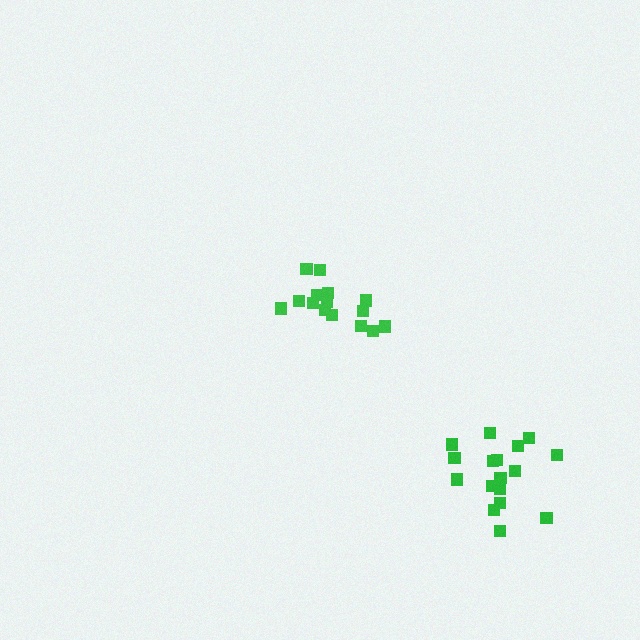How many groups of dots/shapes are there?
There are 2 groups.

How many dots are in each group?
Group 1: 15 dots, Group 2: 17 dots (32 total).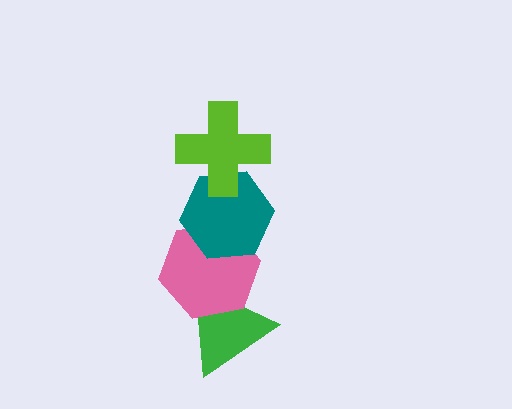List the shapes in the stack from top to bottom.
From top to bottom: the lime cross, the teal hexagon, the pink hexagon, the green triangle.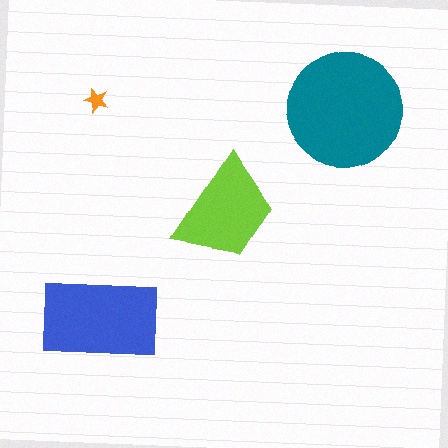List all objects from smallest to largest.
The orange star, the lime trapezoid, the blue rectangle, the teal circle.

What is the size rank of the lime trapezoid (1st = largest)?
3rd.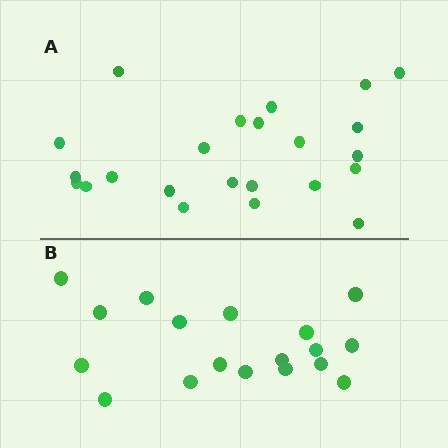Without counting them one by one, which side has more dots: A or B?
Region A (the top region) has more dots.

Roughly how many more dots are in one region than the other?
Region A has about 5 more dots than region B.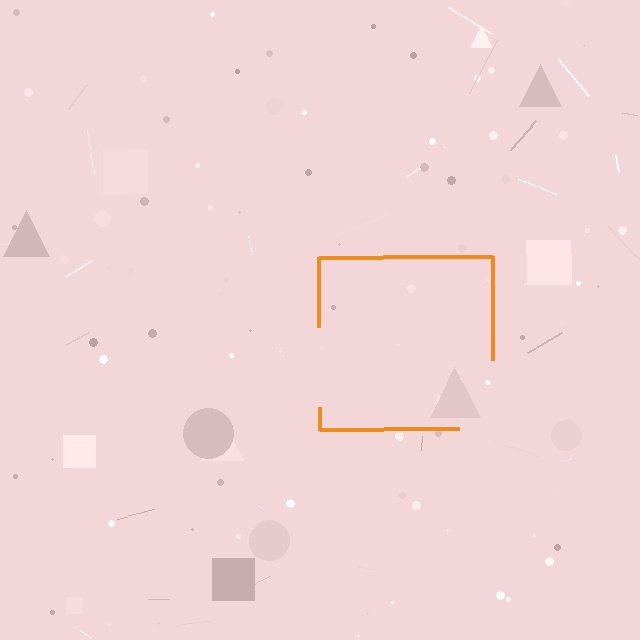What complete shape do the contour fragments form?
The contour fragments form a square.